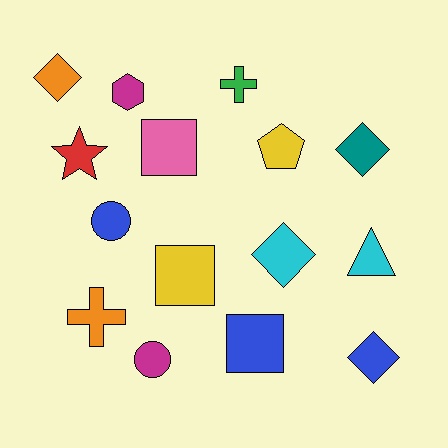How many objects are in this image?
There are 15 objects.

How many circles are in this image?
There are 2 circles.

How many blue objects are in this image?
There are 3 blue objects.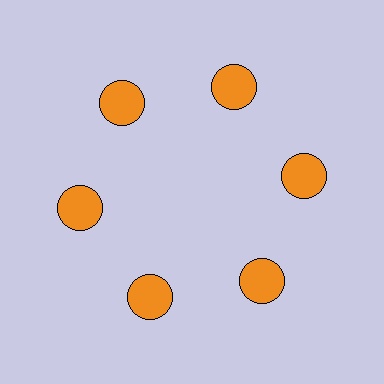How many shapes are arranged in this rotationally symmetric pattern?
There are 6 shapes, arranged in 6 groups of 1.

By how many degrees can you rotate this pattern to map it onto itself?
The pattern maps onto itself every 60 degrees of rotation.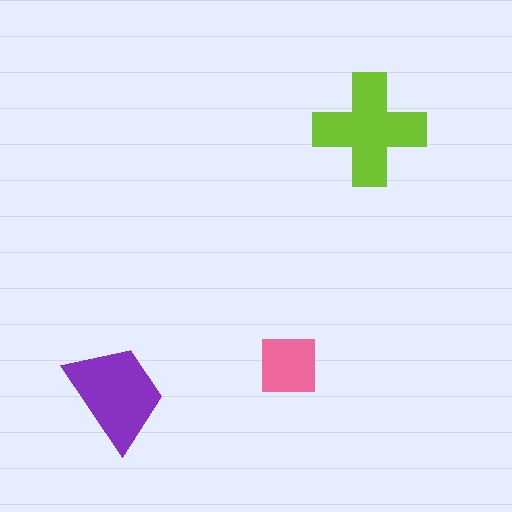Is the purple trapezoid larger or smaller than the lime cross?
Smaller.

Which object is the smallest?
The pink square.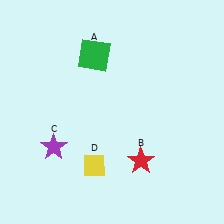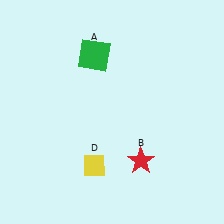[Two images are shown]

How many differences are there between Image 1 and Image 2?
There is 1 difference between the two images.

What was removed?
The purple star (C) was removed in Image 2.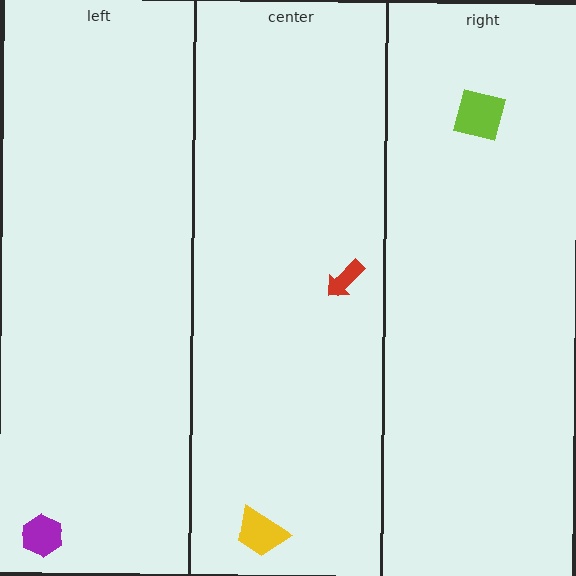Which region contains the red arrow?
The center region.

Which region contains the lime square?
The right region.